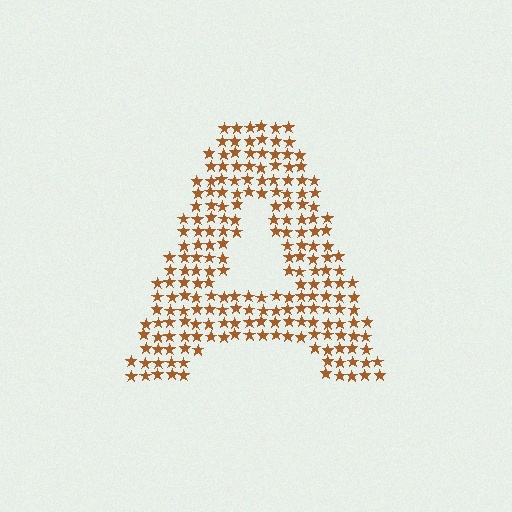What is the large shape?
The large shape is the letter A.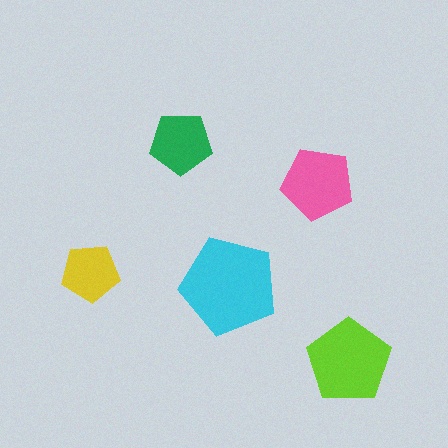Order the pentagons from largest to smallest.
the cyan one, the lime one, the pink one, the green one, the yellow one.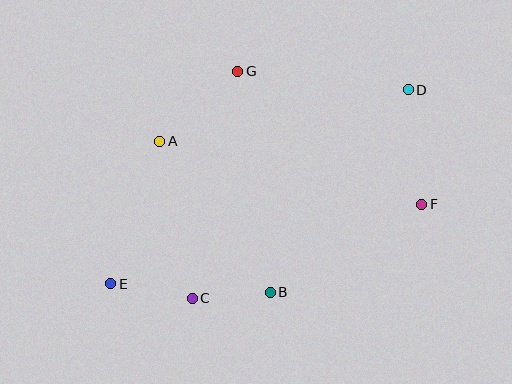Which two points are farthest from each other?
Points D and E are farthest from each other.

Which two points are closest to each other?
Points B and C are closest to each other.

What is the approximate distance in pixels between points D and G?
The distance between D and G is approximately 172 pixels.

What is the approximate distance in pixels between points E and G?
The distance between E and G is approximately 247 pixels.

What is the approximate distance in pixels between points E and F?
The distance between E and F is approximately 321 pixels.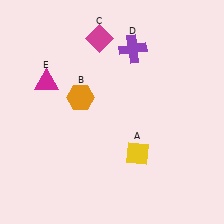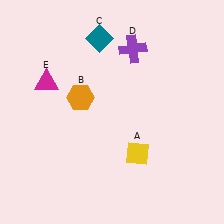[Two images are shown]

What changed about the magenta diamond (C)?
In Image 1, C is magenta. In Image 2, it changed to teal.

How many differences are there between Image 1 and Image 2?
There is 1 difference between the two images.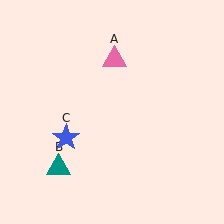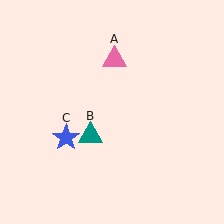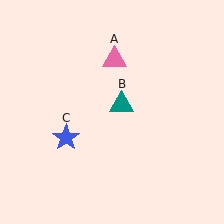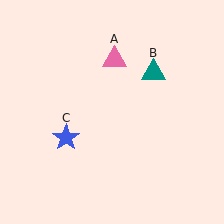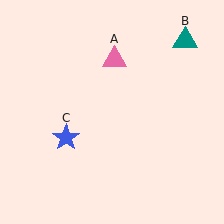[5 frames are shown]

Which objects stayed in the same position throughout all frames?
Pink triangle (object A) and blue star (object C) remained stationary.